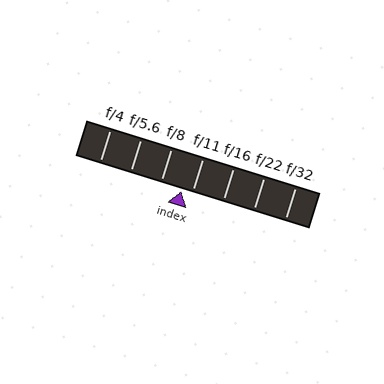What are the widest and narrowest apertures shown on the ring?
The widest aperture shown is f/4 and the narrowest is f/32.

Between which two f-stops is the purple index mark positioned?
The index mark is between f/8 and f/11.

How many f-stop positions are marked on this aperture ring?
There are 7 f-stop positions marked.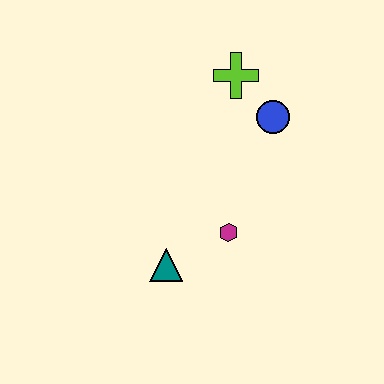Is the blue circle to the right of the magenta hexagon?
Yes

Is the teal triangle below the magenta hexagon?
Yes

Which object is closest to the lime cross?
The blue circle is closest to the lime cross.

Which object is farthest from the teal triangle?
The lime cross is farthest from the teal triangle.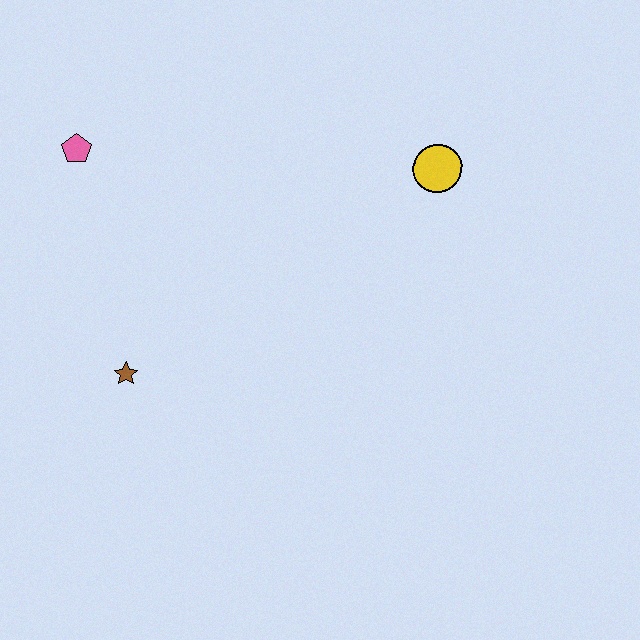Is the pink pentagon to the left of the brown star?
Yes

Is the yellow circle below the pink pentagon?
Yes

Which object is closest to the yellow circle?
The pink pentagon is closest to the yellow circle.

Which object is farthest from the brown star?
The yellow circle is farthest from the brown star.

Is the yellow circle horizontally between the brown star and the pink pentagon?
No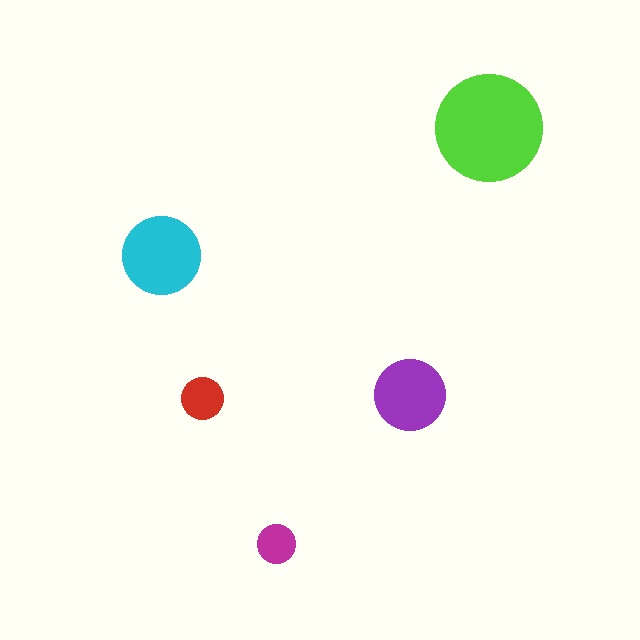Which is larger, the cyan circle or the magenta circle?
The cyan one.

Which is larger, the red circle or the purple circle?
The purple one.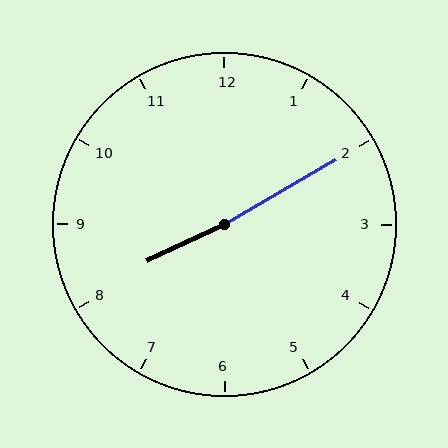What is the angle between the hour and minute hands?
Approximately 175 degrees.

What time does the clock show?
8:10.